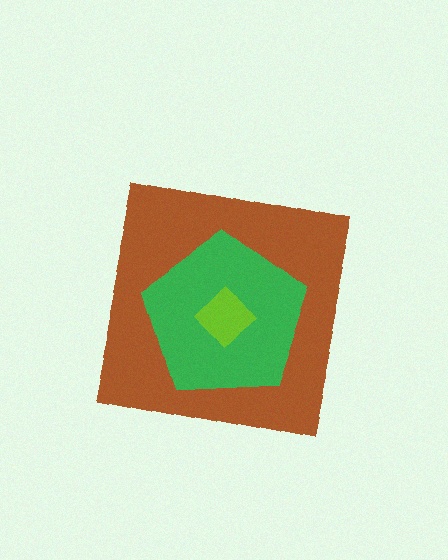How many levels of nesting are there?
3.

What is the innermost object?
The lime diamond.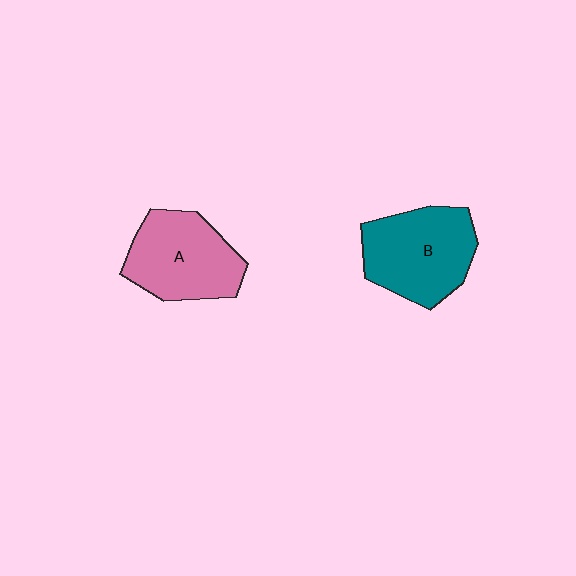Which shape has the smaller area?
Shape A (pink).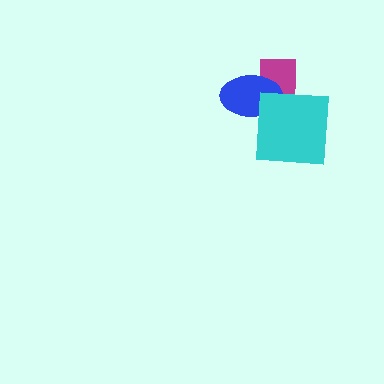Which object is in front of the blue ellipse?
The cyan square is in front of the blue ellipse.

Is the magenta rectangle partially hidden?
Yes, it is partially covered by another shape.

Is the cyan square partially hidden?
No, no other shape covers it.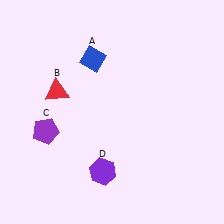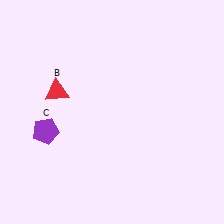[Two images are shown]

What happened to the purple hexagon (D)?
The purple hexagon (D) was removed in Image 2. It was in the bottom-left area of Image 1.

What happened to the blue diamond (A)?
The blue diamond (A) was removed in Image 2. It was in the top-left area of Image 1.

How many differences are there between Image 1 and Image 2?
There are 2 differences between the two images.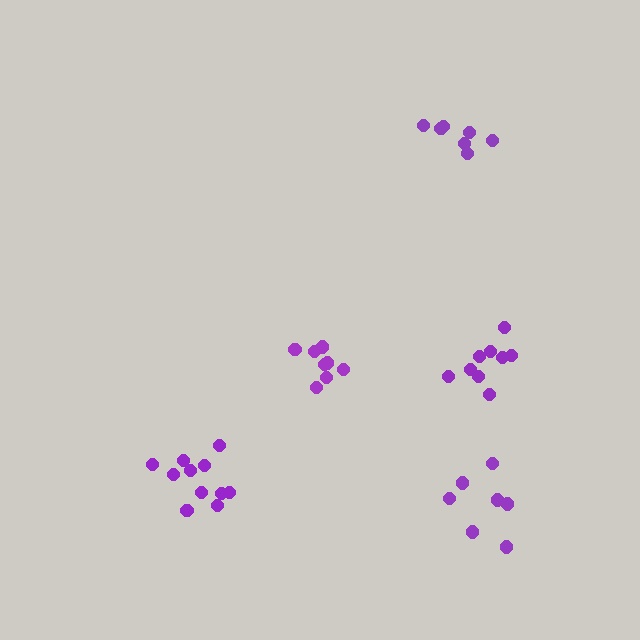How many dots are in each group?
Group 1: 9 dots, Group 2: 8 dots, Group 3: 11 dots, Group 4: 7 dots, Group 5: 7 dots (42 total).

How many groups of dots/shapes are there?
There are 5 groups.